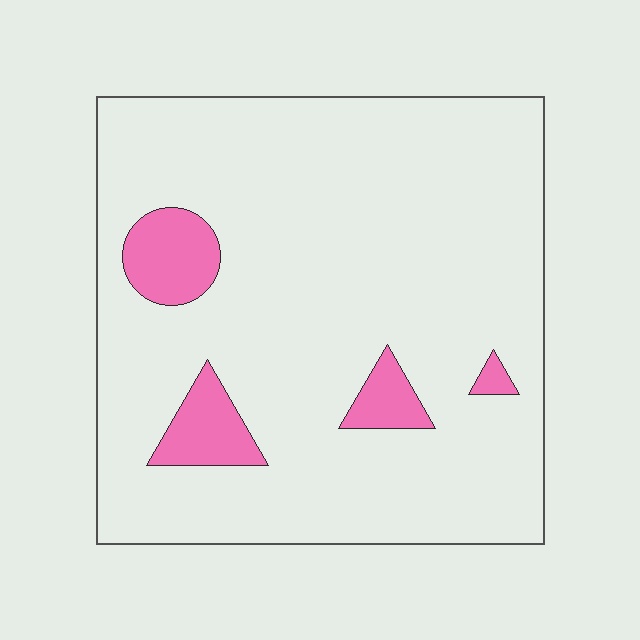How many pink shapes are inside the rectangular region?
4.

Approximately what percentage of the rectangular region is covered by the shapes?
Approximately 10%.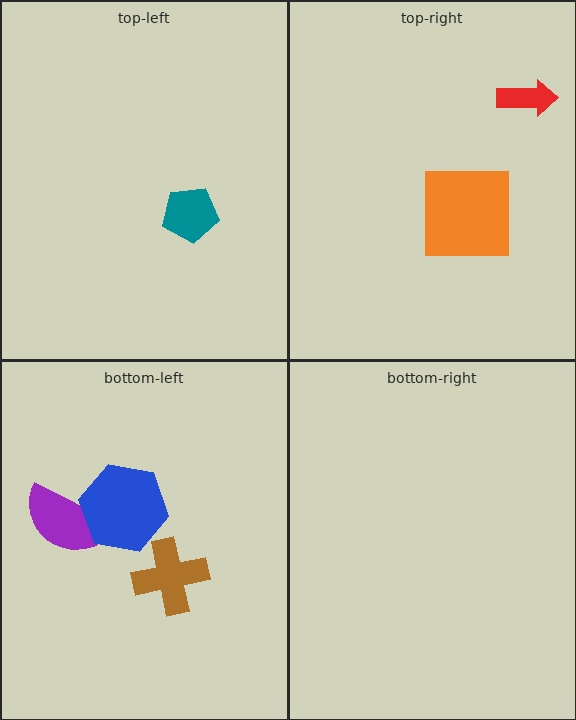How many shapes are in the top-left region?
1.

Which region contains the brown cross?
The bottom-left region.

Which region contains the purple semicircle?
The bottom-left region.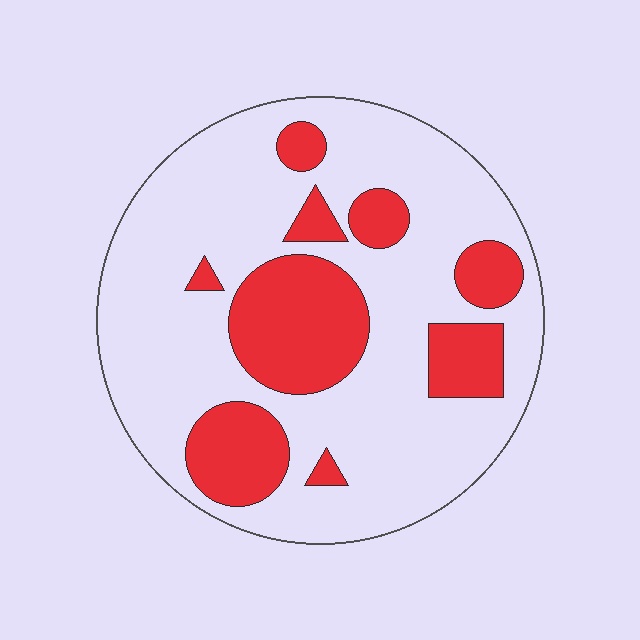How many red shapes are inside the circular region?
9.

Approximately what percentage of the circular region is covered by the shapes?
Approximately 25%.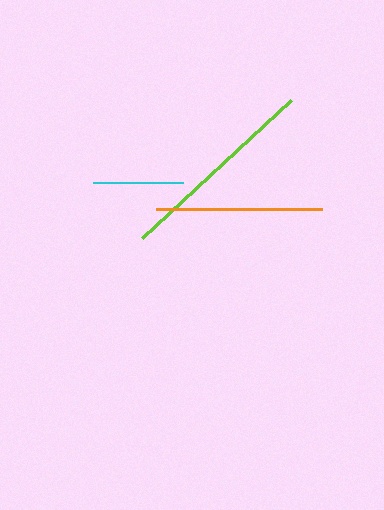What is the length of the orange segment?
The orange segment is approximately 166 pixels long.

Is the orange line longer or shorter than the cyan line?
The orange line is longer than the cyan line.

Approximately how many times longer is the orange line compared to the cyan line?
The orange line is approximately 1.8 times the length of the cyan line.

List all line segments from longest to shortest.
From longest to shortest: lime, orange, cyan.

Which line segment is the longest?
The lime line is the longest at approximately 203 pixels.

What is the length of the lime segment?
The lime segment is approximately 203 pixels long.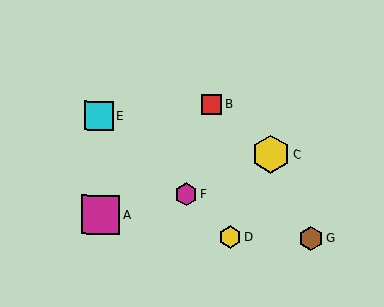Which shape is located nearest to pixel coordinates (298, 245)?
The brown hexagon (labeled G) at (311, 238) is nearest to that location.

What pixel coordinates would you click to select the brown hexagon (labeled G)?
Click at (311, 238) to select the brown hexagon G.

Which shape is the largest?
The magenta square (labeled A) is the largest.